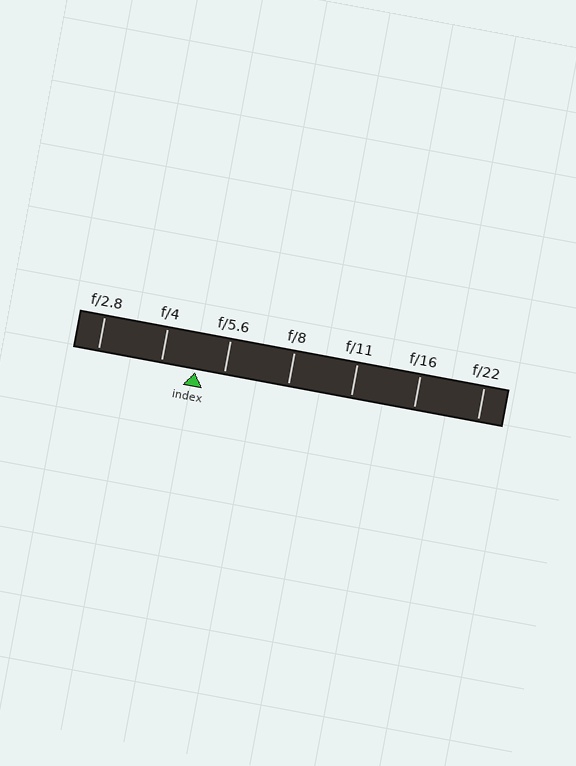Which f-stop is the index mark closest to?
The index mark is closest to f/5.6.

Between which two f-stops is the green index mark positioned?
The index mark is between f/4 and f/5.6.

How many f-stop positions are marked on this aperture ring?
There are 7 f-stop positions marked.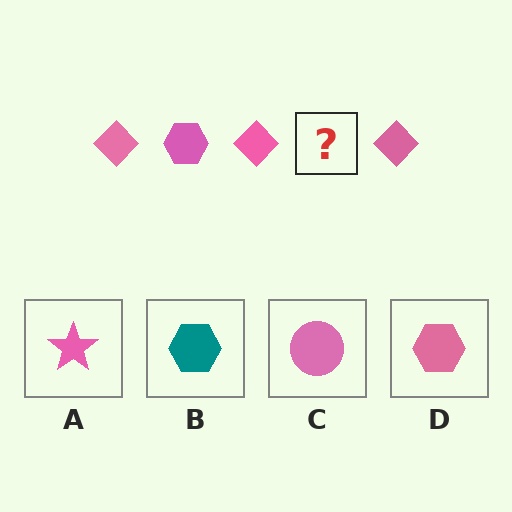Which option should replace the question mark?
Option D.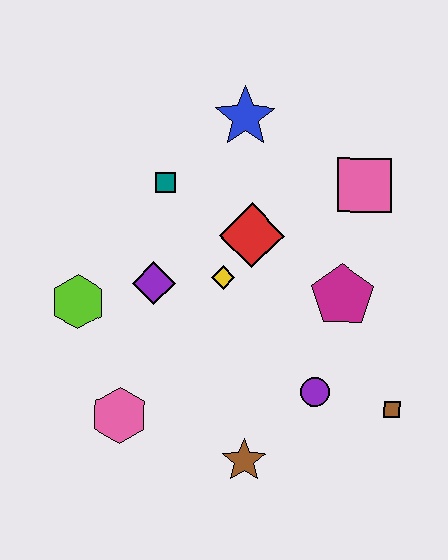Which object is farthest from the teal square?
The brown square is farthest from the teal square.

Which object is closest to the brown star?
The purple circle is closest to the brown star.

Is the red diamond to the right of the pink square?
No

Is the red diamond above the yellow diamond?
Yes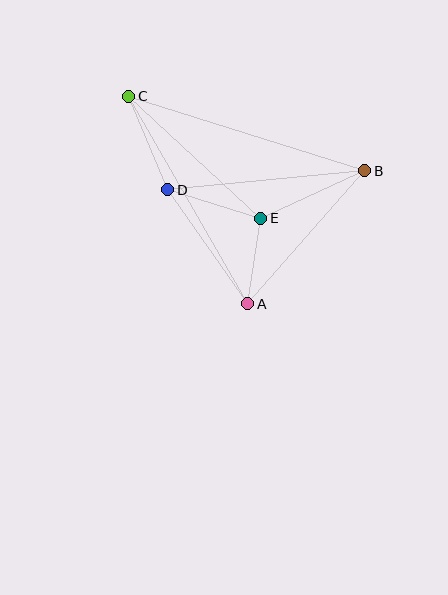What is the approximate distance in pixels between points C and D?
The distance between C and D is approximately 101 pixels.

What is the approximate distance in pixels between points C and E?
The distance between C and E is approximately 180 pixels.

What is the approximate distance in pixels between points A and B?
The distance between A and B is approximately 177 pixels.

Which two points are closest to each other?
Points A and E are closest to each other.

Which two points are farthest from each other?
Points B and C are farthest from each other.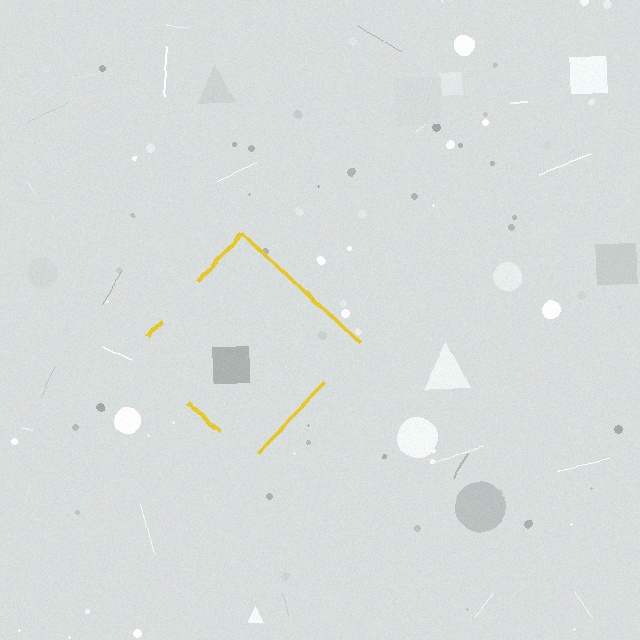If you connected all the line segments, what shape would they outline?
They would outline a diamond.